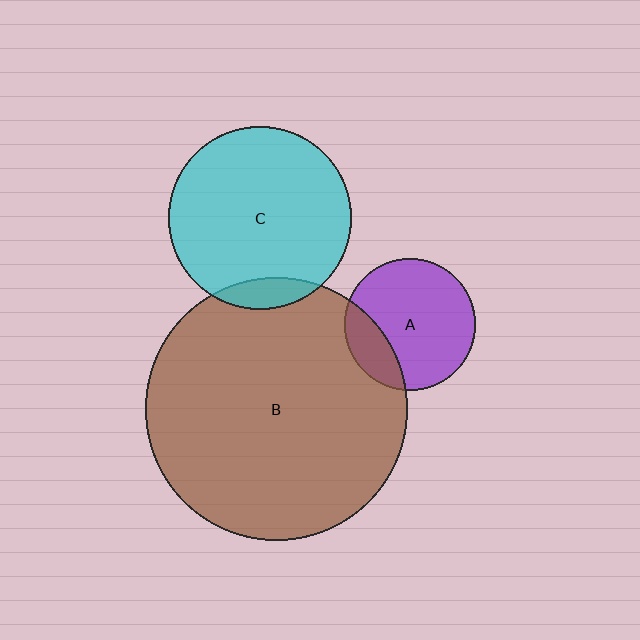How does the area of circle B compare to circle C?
Approximately 2.0 times.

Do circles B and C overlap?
Yes.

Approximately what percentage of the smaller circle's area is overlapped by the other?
Approximately 10%.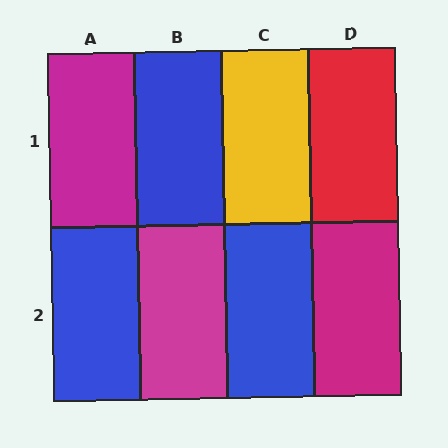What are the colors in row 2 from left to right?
Blue, magenta, blue, magenta.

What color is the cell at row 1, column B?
Blue.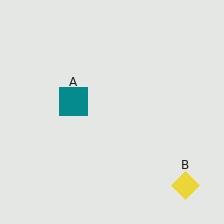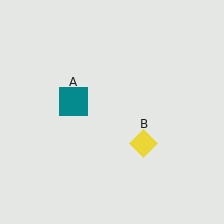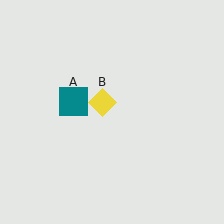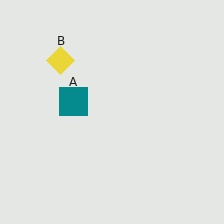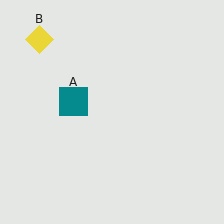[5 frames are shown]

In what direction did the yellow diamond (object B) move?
The yellow diamond (object B) moved up and to the left.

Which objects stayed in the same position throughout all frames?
Teal square (object A) remained stationary.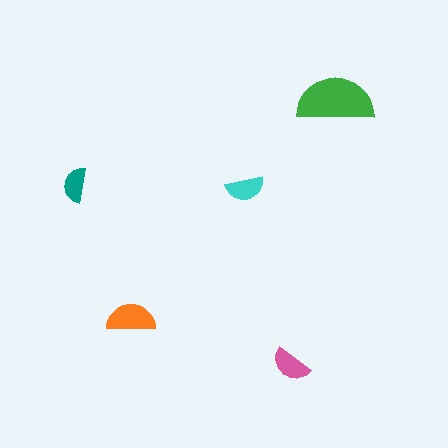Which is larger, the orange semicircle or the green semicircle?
The green one.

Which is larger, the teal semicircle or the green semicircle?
The green one.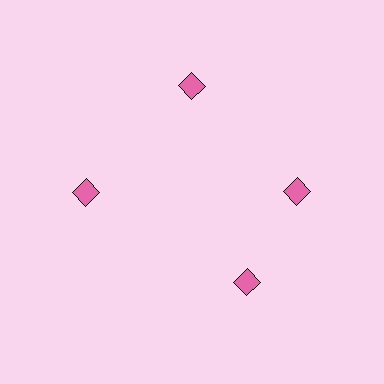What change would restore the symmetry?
The symmetry would be restored by rotating it back into even spacing with its neighbors so that all 4 diamonds sit at equal angles and equal distance from the center.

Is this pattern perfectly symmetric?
No. The 4 pink diamonds are arranged in a ring, but one element near the 6 o'clock position is rotated out of alignment along the ring, breaking the 4-fold rotational symmetry.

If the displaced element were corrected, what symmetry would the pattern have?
It would have 4-fold rotational symmetry — the pattern would map onto itself every 90 degrees.